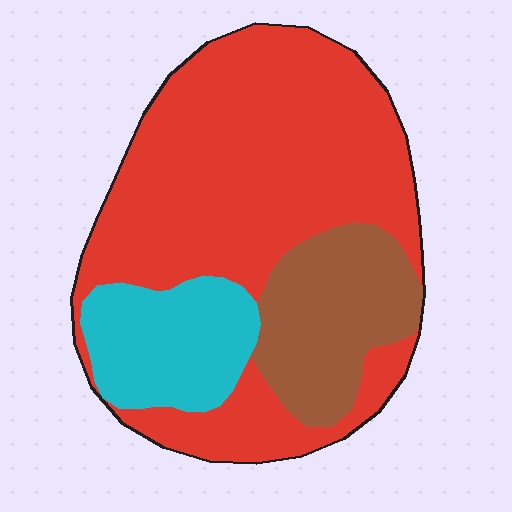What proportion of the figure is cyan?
Cyan covers 16% of the figure.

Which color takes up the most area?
Red, at roughly 65%.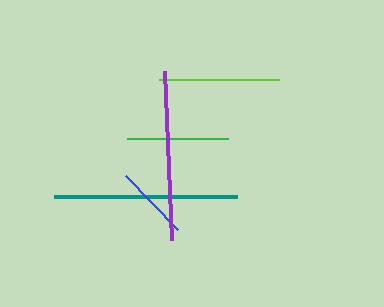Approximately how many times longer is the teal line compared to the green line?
The teal line is approximately 1.8 times the length of the green line.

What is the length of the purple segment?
The purple segment is approximately 170 pixels long.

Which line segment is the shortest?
The blue line is the shortest at approximately 76 pixels.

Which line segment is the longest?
The teal line is the longest at approximately 182 pixels.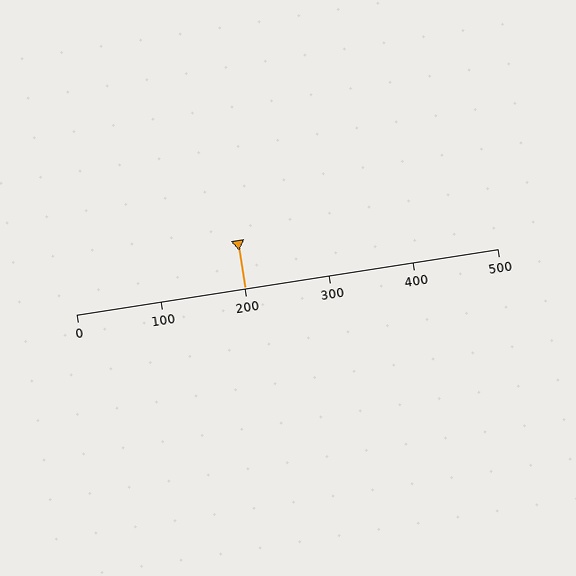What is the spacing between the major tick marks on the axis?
The major ticks are spaced 100 apart.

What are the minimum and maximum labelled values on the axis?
The axis runs from 0 to 500.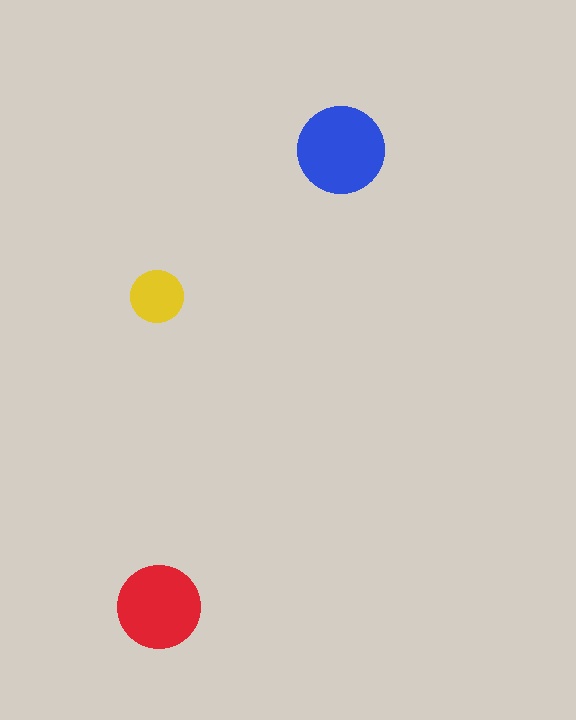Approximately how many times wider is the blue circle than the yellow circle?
About 1.5 times wider.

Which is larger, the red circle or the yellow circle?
The red one.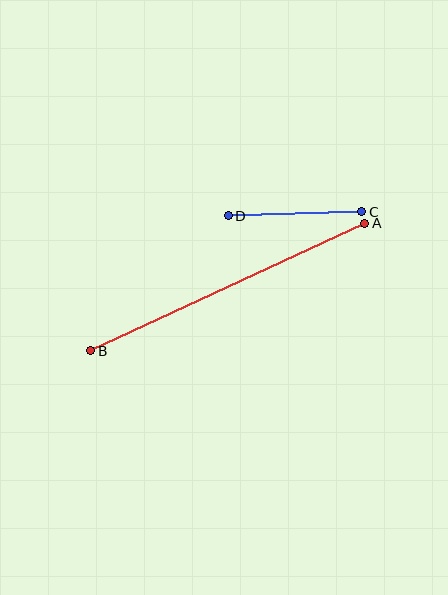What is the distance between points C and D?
The distance is approximately 133 pixels.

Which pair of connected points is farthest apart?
Points A and B are farthest apart.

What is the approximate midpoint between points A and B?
The midpoint is at approximately (228, 287) pixels.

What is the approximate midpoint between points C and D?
The midpoint is at approximately (295, 214) pixels.